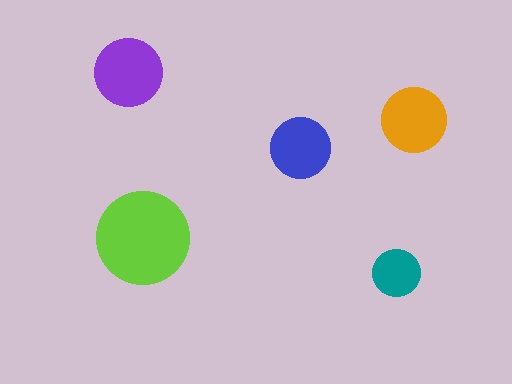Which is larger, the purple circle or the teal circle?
The purple one.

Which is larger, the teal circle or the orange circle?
The orange one.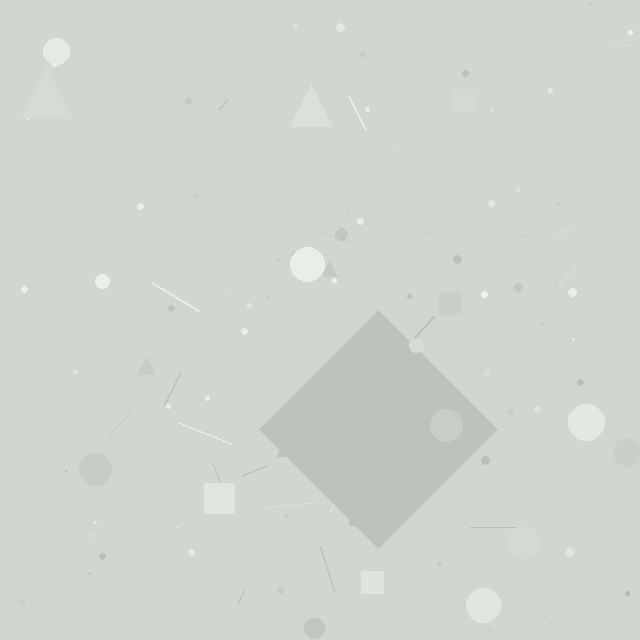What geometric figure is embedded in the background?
A diamond is embedded in the background.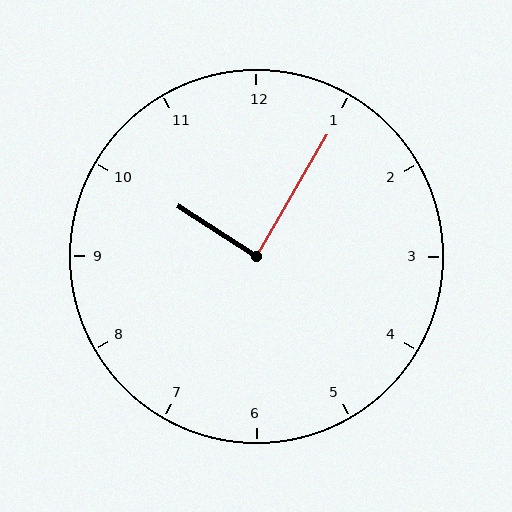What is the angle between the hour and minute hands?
Approximately 88 degrees.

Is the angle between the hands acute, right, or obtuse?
It is right.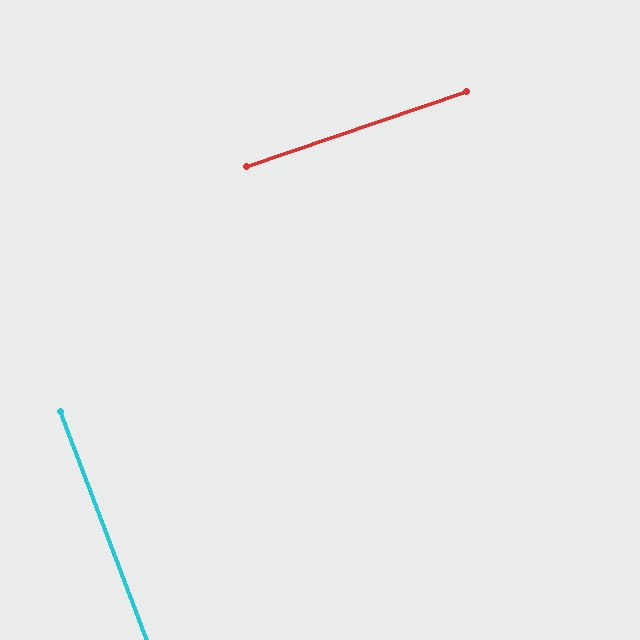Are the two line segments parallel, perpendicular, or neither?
Perpendicular — they meet at approximately 88°.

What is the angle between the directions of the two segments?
Approximately 88 degrees.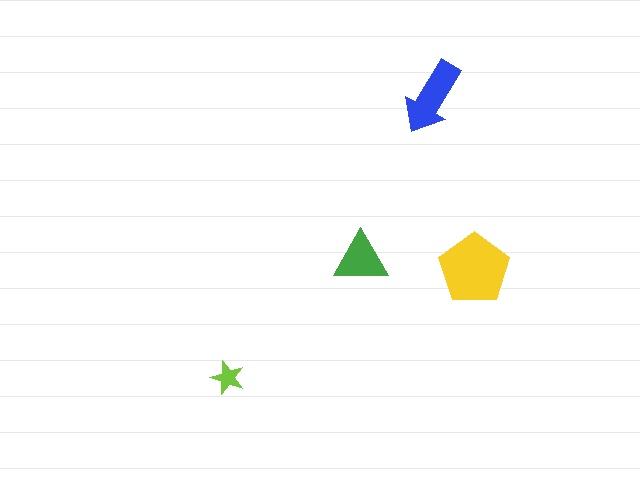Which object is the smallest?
The lime star.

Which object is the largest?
The yellow pentagon.